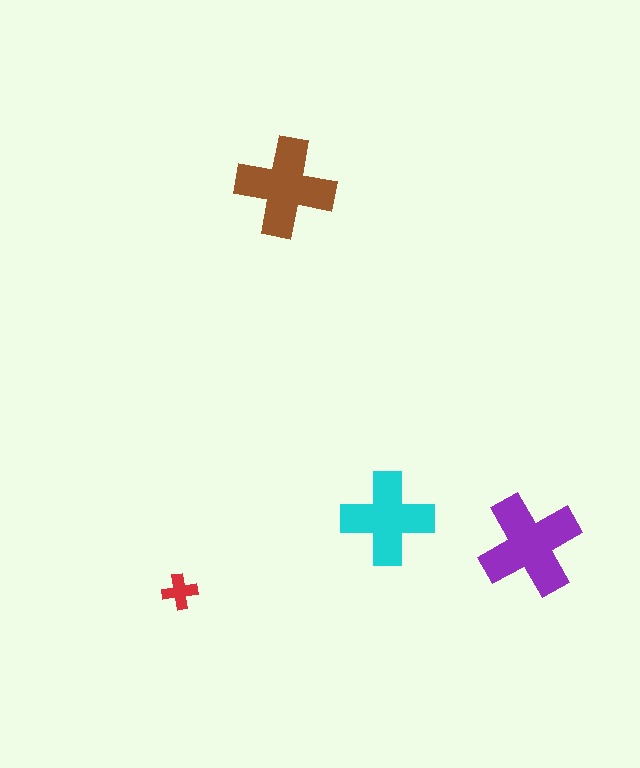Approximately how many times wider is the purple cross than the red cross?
About 3 times wider.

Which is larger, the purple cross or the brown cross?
The purple one.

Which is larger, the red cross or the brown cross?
The brown one.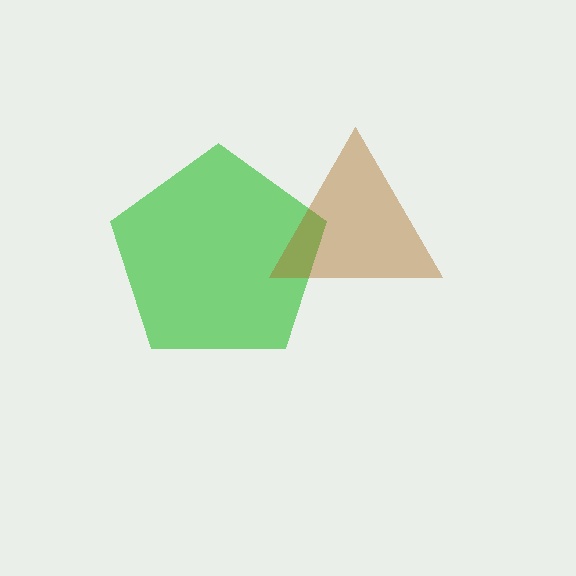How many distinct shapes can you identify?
There are 2 distinct shapes: a green pentagon, a brown triangle.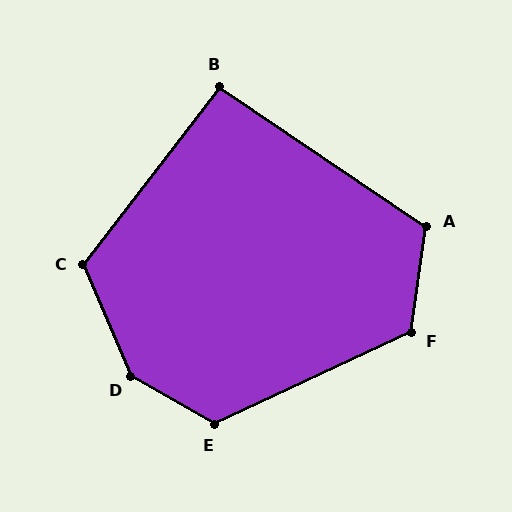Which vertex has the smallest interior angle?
B, at approximately 94 degrees.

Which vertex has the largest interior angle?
D, at approximately 143 degrees.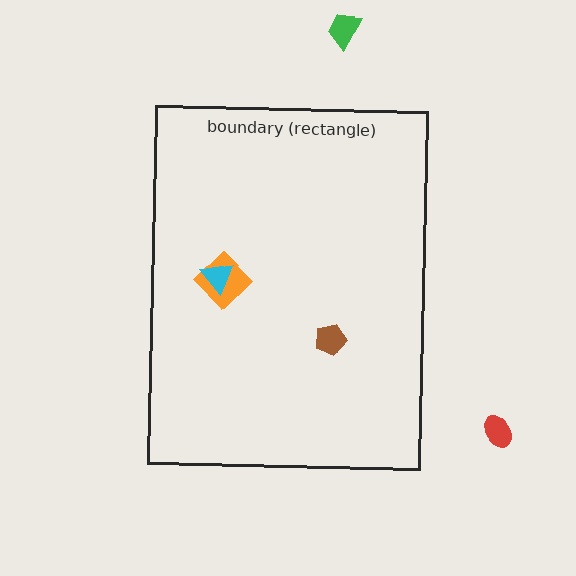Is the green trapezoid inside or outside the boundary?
Outside.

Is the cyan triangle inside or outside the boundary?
Inside.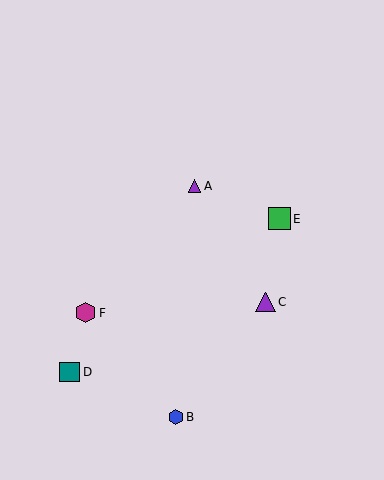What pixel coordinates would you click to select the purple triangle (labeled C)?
Click at (265, 302) to select the purple triangle C.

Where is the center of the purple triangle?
The center of the purple triangle is at (195, 186).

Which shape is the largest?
The green square (labeled E) is the largest.